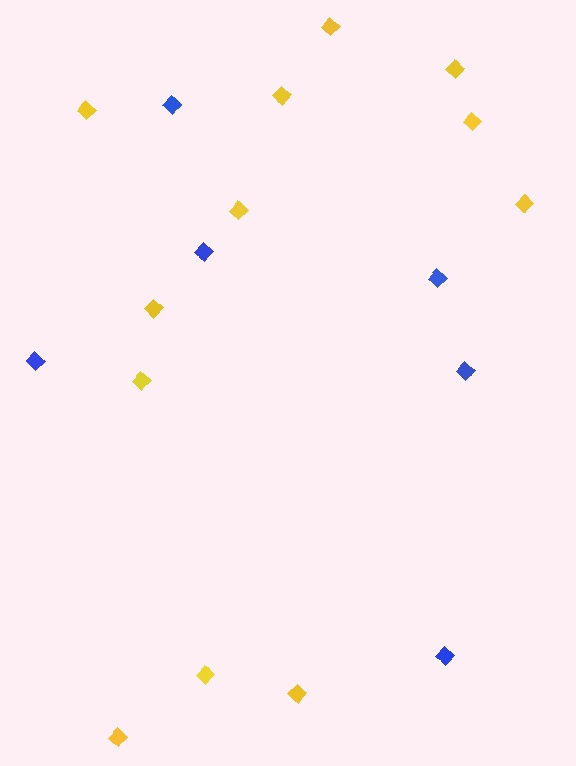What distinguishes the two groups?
There are 2 groups: one group of yellow diamonds (12) and one group of blue diamonds (6).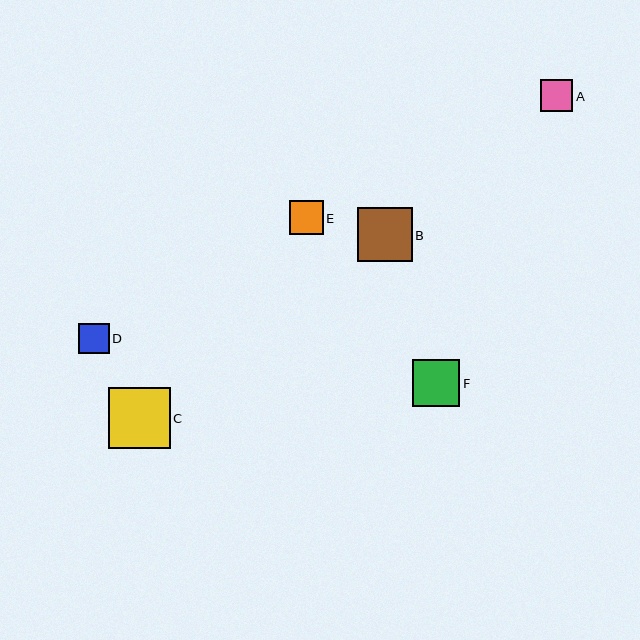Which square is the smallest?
Square D is the smallest with a size of approximately 30 pixels.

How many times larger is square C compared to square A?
Square C is approximately 1.9 times the size of square A.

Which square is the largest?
Square C is the largest with a size of approximately 61 pixels.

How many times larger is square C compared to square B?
Square C is approximately 1.1 times the size of square B.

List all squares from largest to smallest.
From largest to smallest: C, B, F, E, A, D.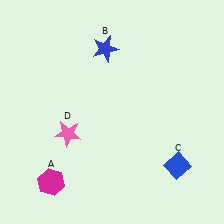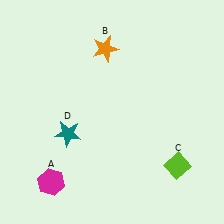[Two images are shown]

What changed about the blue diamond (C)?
In Image 1, C is blue. In Image 2, it changed to lime.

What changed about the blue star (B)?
In Image 1, B is blue. In Image 2, it changed to orange.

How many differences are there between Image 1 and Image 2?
There are 3 differences between the two images.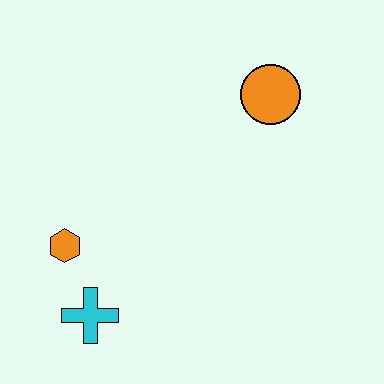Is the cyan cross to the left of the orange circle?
Yes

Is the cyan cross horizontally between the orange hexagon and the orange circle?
Yes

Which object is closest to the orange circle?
The orange hexagon is closest to the orange circle.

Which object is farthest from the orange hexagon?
The orange circle is farthest from the orange hexagon.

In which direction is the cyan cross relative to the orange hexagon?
The cyan cross is below the orange hexagon.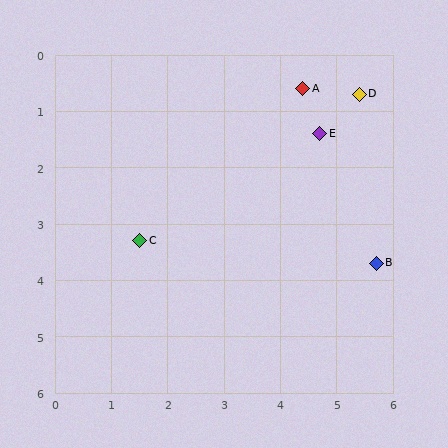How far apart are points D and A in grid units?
Points D and A are about 1.0 grid units apart.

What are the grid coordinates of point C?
Point C is at approximately (1.5, 3.3).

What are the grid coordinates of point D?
Point D is at approximately (5.4, 0.7).